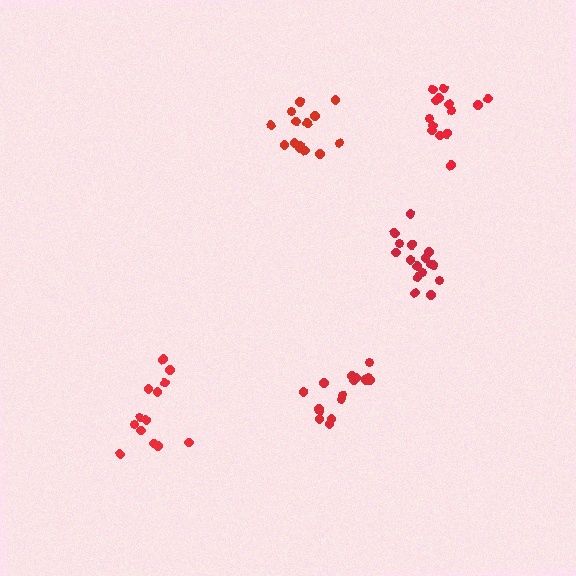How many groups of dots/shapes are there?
There are 5 groups.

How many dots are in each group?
Group 1: 13 dots, Group 2: 17 dots, Group 3: 16 dots, Group 4: 14 dots, Group 5: 14 dots (74 total).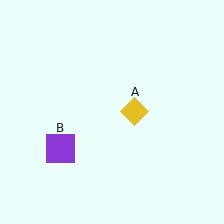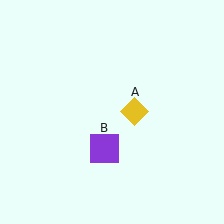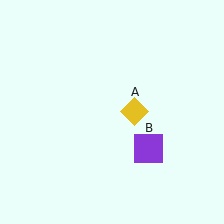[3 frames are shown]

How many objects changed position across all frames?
1 object changed position: purple square (object B).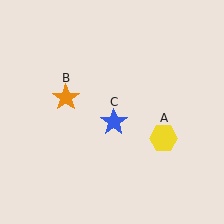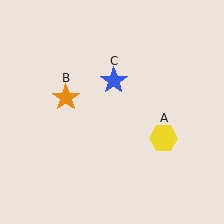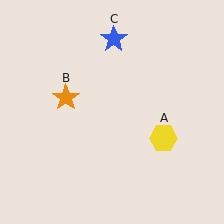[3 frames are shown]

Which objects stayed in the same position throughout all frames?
Yellow hexagon (object A) and orange star (object B) remained stationary.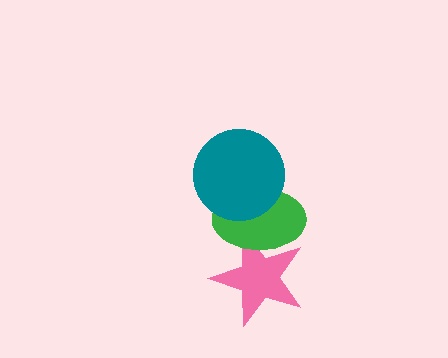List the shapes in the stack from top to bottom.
From top to bottom: the teal circle, the green ellipse, the pink star.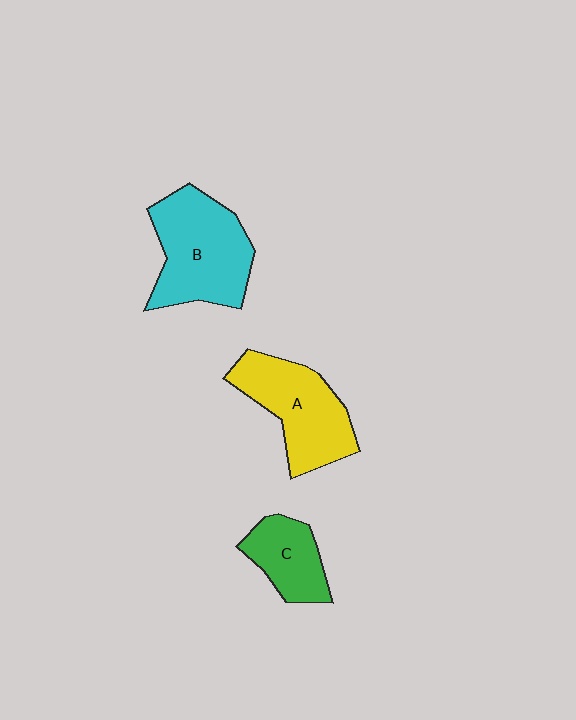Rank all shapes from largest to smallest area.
From largest to smallest: B (cyan), A (yellow), C (green).